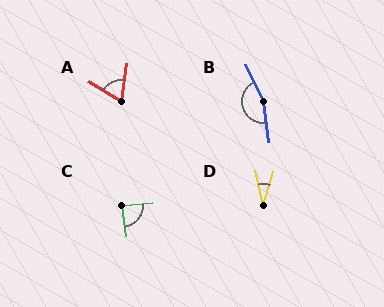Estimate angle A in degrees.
Approximately 67 degrees.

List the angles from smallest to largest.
D (30°), A (67°), C (86°), B (162°).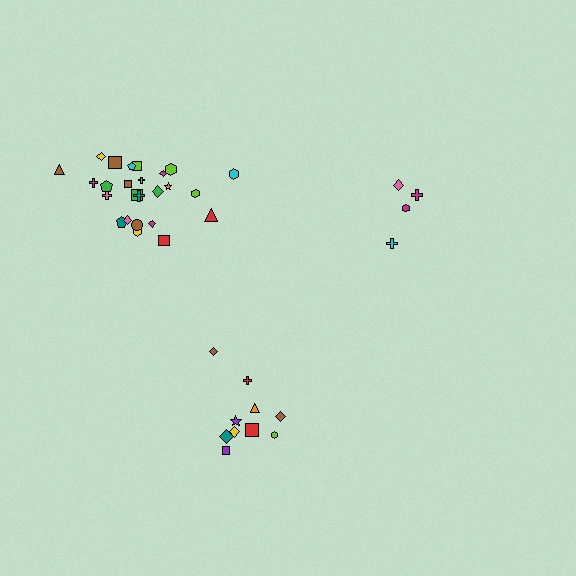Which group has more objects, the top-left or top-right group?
The top-left group.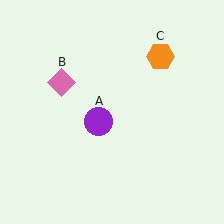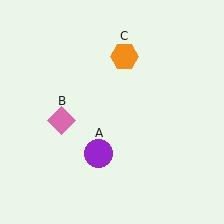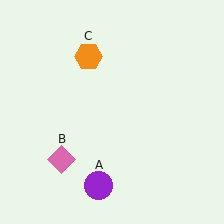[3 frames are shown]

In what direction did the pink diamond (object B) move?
The pink diamond (object B) moved down.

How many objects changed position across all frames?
3 objects changed position: purple circle (object A), pink diamond (object B), orange hexagon (object C).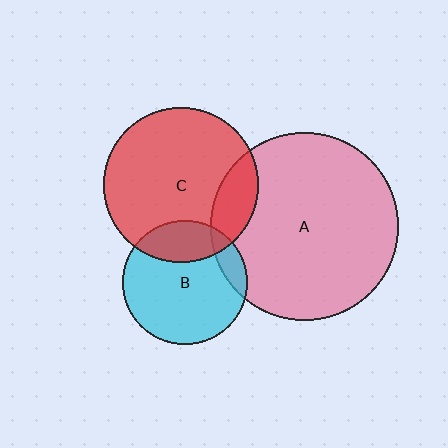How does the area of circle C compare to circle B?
Approximately 1.5 times.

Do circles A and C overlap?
Yes.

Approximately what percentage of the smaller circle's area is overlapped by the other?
Approximately 15%.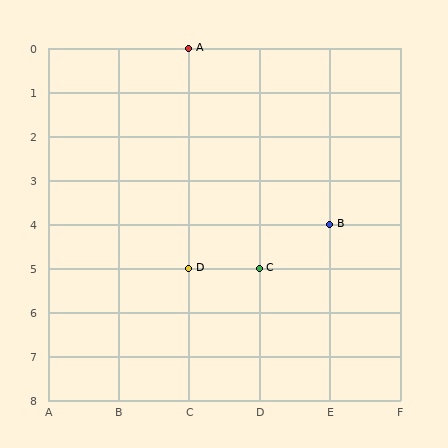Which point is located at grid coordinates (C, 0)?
Point A is at (C, 0).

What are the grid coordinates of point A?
Point A is at grid coordinates (C, 0).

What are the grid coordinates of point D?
Point D is at grid coordinates (C, 5).